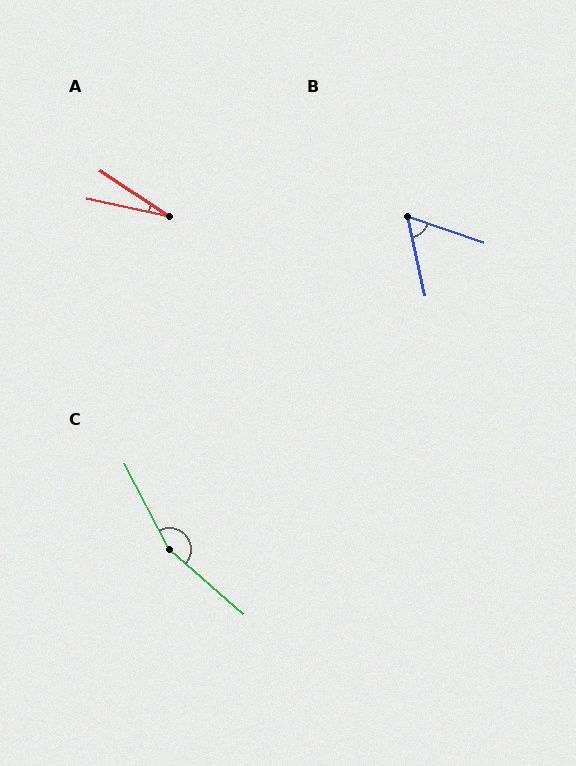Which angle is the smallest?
A, at approximately 21 degrees.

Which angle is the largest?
C, at approximately 158 degrees.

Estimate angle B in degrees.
Approximately 58 degrees.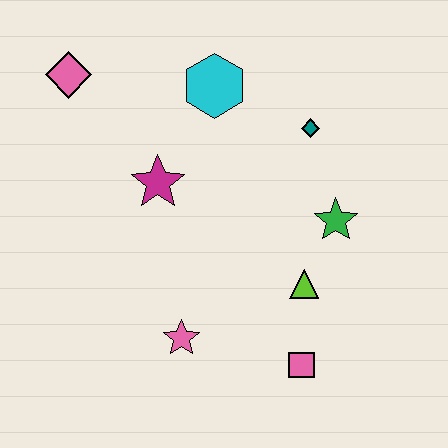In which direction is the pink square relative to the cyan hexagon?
The pink square is below the cyan hexagon.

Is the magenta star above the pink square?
Yes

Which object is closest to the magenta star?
The cyan hexagon is closest to the magenta star.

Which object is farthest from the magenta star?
The pink square is farthest from the magenta star.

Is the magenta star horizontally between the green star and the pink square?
No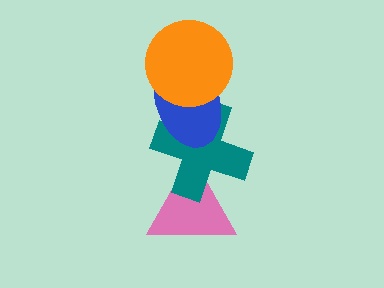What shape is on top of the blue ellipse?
The orange circle is on top of the blue ellipse.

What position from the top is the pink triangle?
The pink triangle is 4th from the top.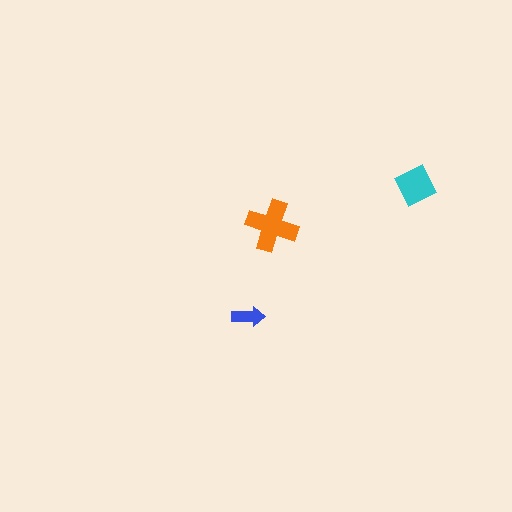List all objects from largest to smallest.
The orange cross, the cyan square, the blue arrow.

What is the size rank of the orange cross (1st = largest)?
1st.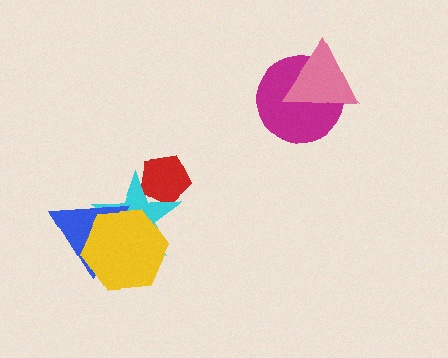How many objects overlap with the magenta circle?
1 object overlaps with the magenta circle.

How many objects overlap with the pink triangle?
1 object overlaps with the pink triangle.